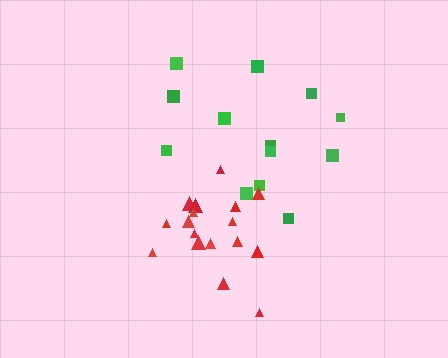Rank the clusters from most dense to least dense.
red, green.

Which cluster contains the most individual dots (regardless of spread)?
Red (17).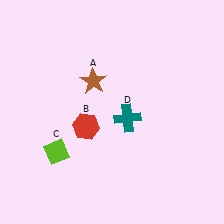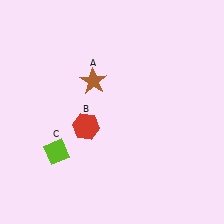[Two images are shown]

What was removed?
The teal cross (D) was removed in Image 2.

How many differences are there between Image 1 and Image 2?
There is 1 difference between the two images.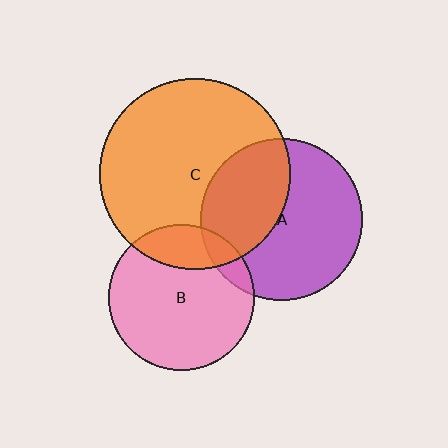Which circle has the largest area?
Circle C (orange).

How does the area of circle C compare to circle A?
Approximately 1.4 times.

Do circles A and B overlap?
Yes.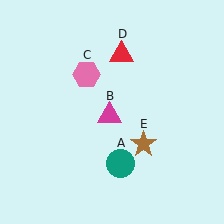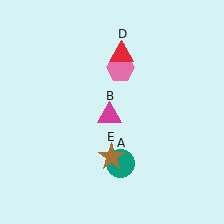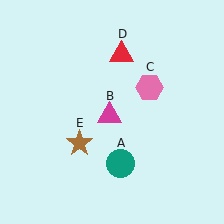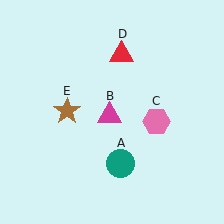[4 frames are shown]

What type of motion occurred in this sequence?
The pink hexagon (object C), brown star (object E) rotated clockwise around the center of the scene.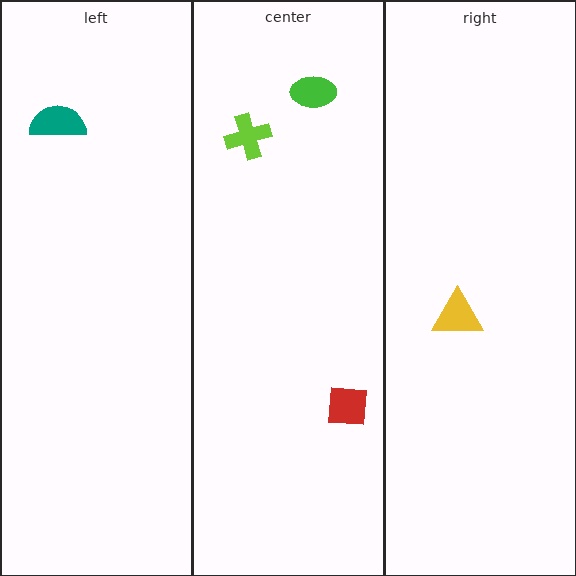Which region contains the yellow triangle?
The right region.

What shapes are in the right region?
The yellow triangle.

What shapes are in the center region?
The lime cross, the green ellipse, the red square.